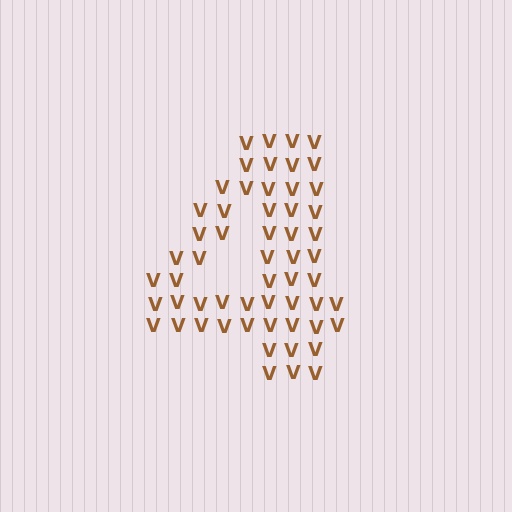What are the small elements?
The small elements are letter V's.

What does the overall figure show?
The overall figure shows the digit 4.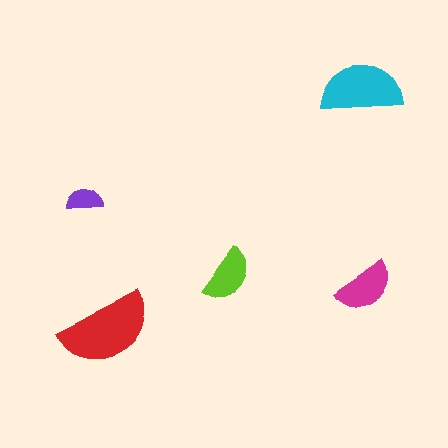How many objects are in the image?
There are 5 objects in the image.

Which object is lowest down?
The red semicircle is bottommost.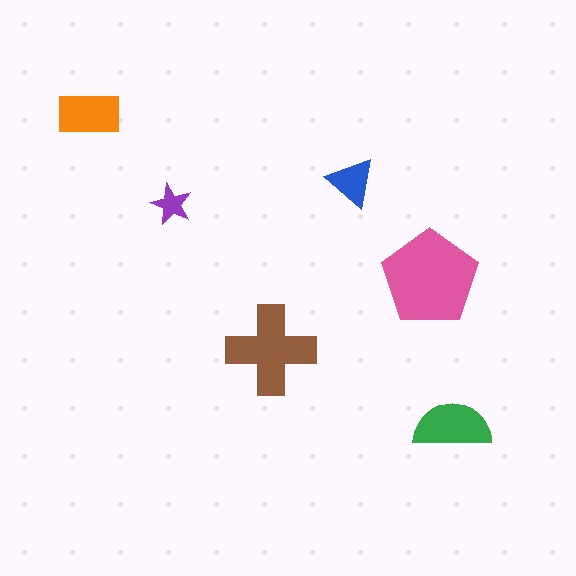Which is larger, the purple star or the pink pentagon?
The pink pentagon.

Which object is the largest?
The pink pentagon.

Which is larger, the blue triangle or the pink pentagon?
The pink pentagon.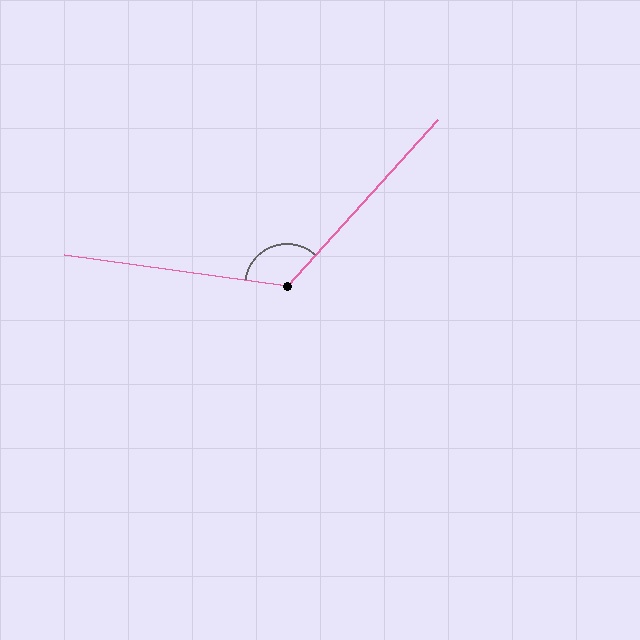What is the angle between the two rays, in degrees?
Approximately 125 degrees.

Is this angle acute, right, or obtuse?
It is obtuse.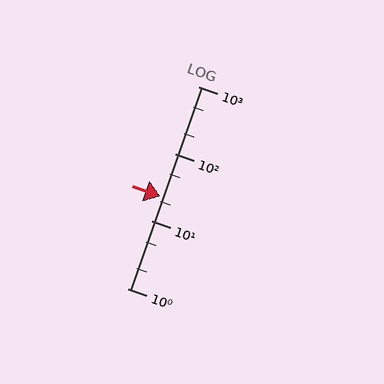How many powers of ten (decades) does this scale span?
The scale spans 3 decades, from 1 to 1000.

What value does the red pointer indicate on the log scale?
The pointer indicates approximately 23.